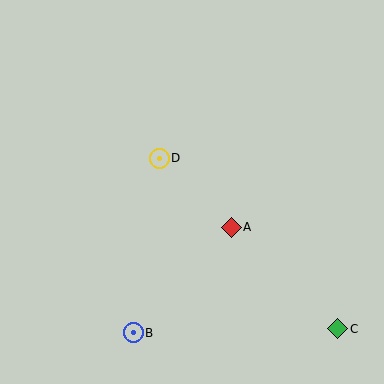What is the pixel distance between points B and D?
The distance between B and D is 176 pixels.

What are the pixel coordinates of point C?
Point C is at (338, 329).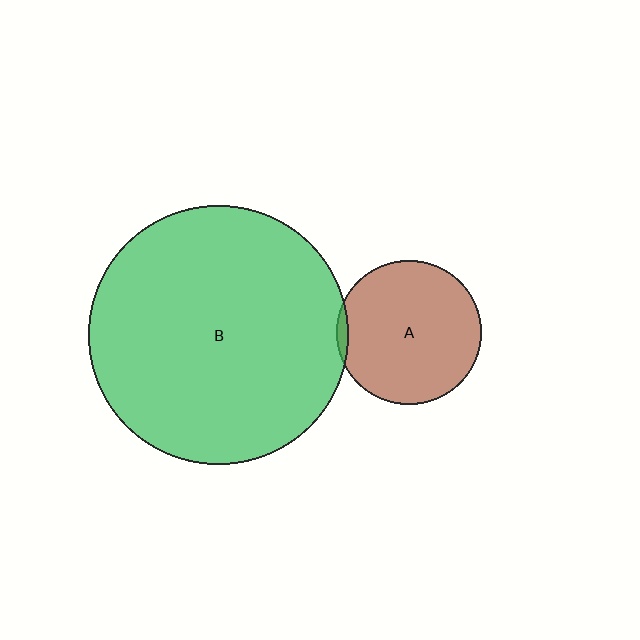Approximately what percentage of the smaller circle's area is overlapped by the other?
Approximately 5%.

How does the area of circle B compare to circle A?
Approximately 3.2 times.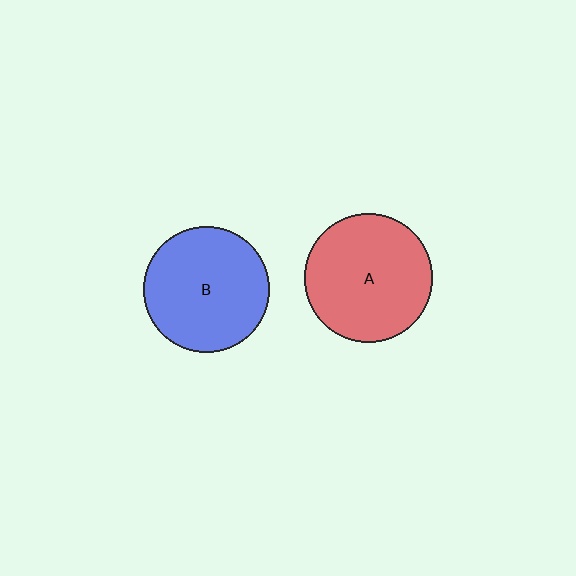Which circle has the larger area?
Circle A (red).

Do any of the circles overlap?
No, none of the circles overlap.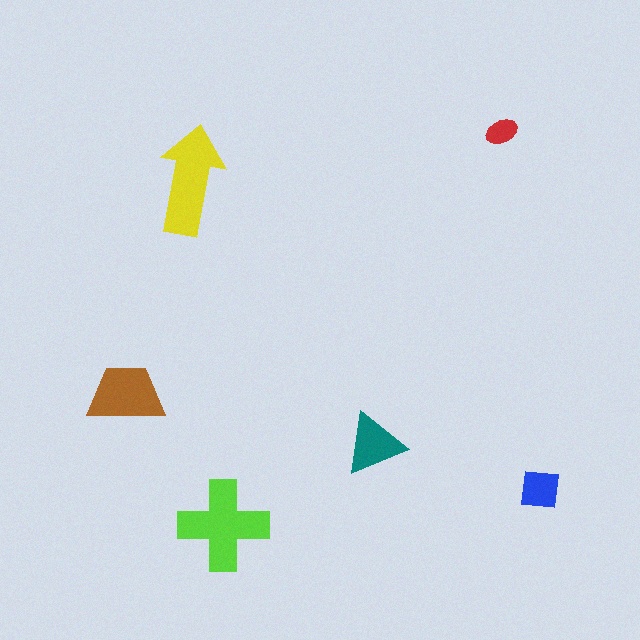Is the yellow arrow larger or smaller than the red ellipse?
Larger.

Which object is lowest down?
The lime cross is bottommost.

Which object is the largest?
The lime cross.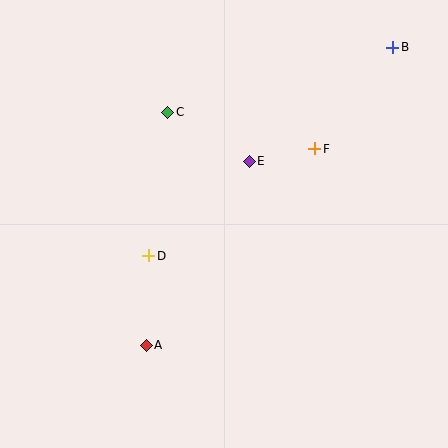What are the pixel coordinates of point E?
Point E is at (249, 161).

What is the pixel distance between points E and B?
The distance between E and B is 183 pixels.